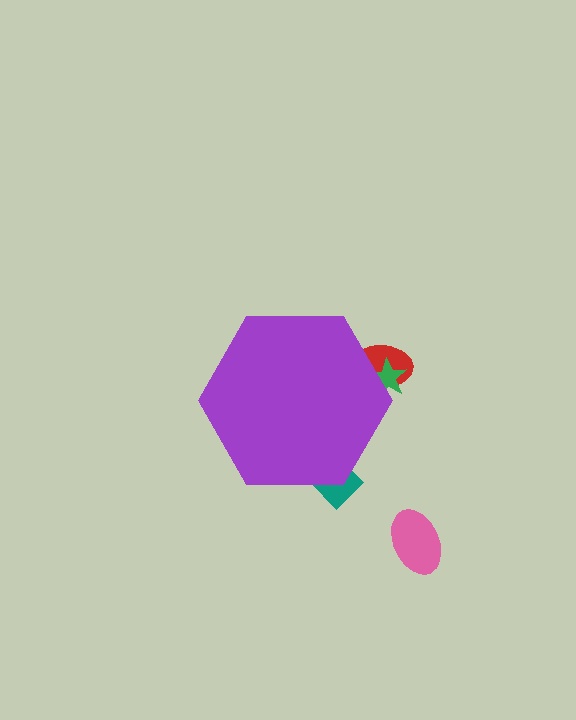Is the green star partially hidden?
Yes, the green star is partially hidden behind the purple hexagon.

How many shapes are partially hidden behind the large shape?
3 shapes are partially hidden.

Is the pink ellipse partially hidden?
No, the pink ellipse is fully visible.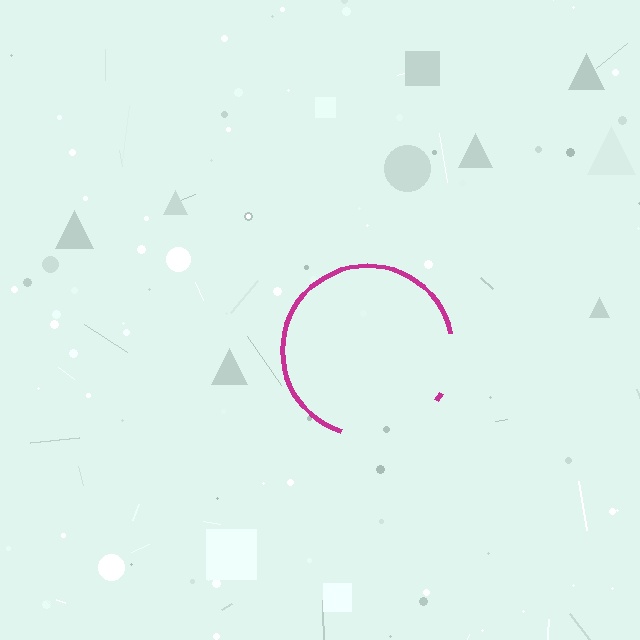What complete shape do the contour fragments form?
The contour fragments form a circle.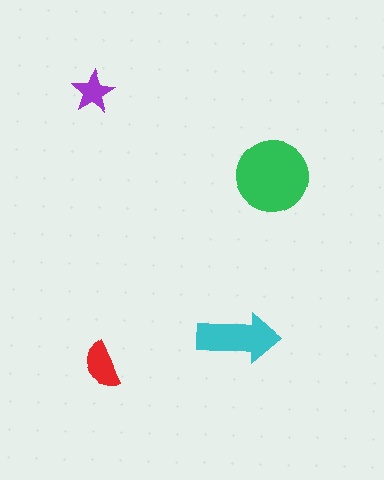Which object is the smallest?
The purple star.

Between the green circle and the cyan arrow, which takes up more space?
The green circle.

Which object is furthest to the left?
The purple star is leftmost.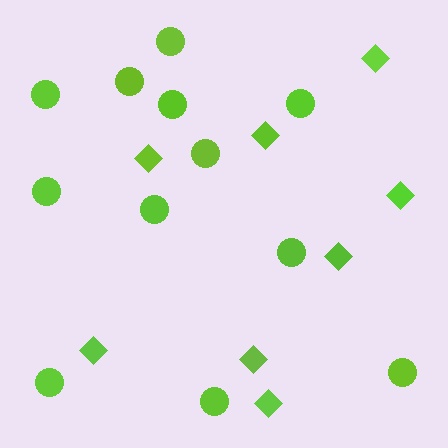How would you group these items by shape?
There are 2 groups: one group of diamonds (8) and one group of circles (12).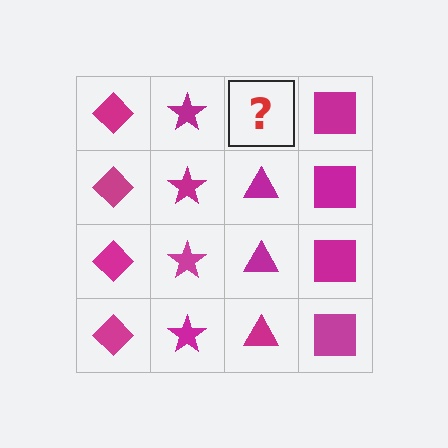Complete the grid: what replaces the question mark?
The question mark should be replaced with a magenta triangle.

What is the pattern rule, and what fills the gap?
The rule is that each column has a consistent shape. The gap should be filled with a magenta triangle.